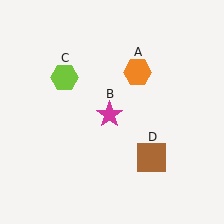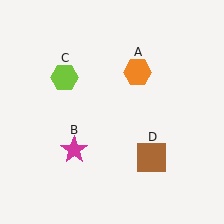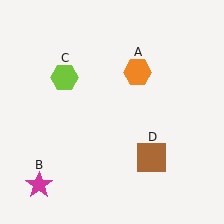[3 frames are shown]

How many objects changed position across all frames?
1 object changed position: magenta star (object B).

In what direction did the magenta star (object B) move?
The magenta star (object B) moved down and to the left.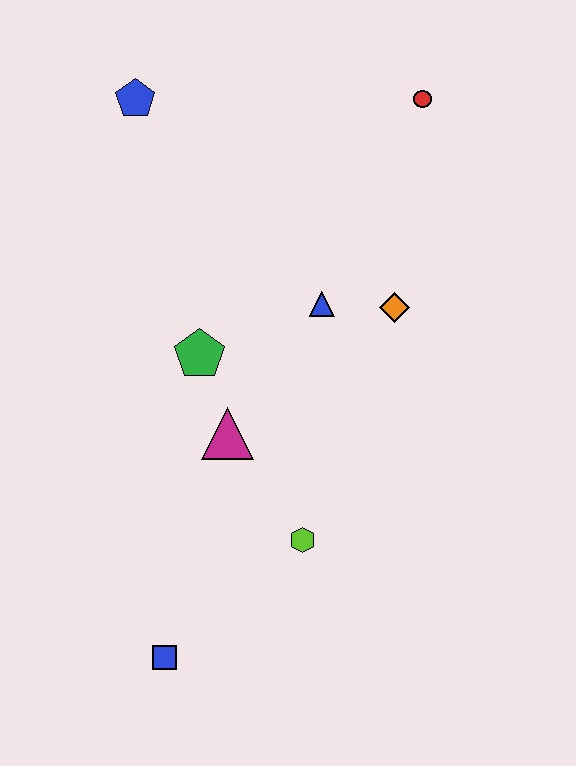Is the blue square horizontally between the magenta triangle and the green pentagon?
No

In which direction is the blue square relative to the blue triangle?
The blue square is below the blue triangle.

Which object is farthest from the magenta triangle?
The red circle is farthest from the magenta triangle.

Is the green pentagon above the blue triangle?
No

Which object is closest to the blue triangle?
The orange diamond is closest to the blue triangle.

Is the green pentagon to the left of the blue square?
No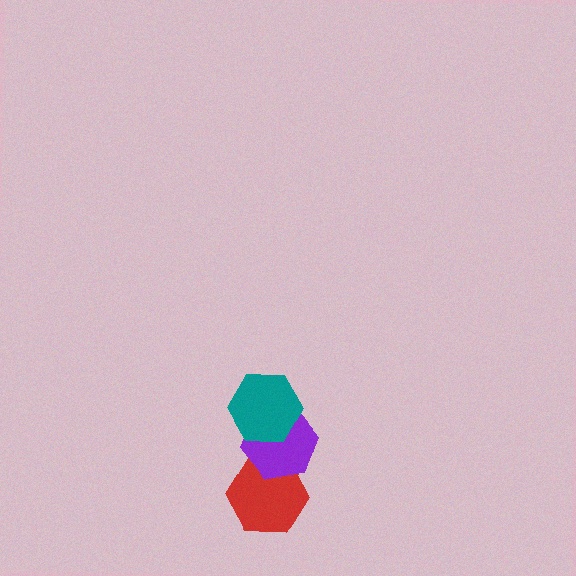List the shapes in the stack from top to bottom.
From top to bottom: the teal hexagon, the purple hexagon, the red hexagon.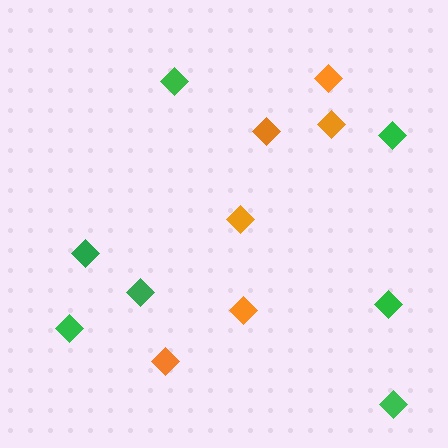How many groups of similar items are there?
There are 2 groups: one group of green diamonds (7) and one group of orange diamonds (6).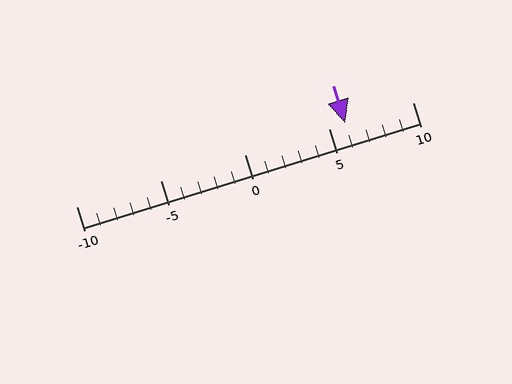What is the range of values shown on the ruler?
The ruler shows values from -10 to 10.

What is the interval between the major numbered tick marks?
The major tick marks are spaced 5 units apart.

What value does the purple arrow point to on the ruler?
The purple arrow points to approximately 6.